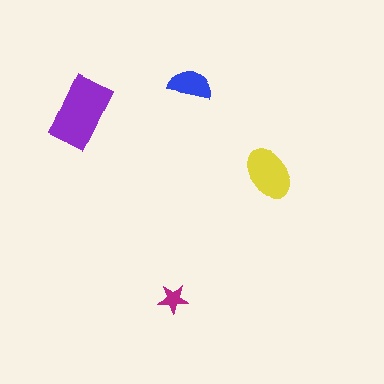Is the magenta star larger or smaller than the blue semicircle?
Smaller.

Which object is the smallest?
The magenta star.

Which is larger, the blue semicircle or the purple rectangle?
The purple rectangle.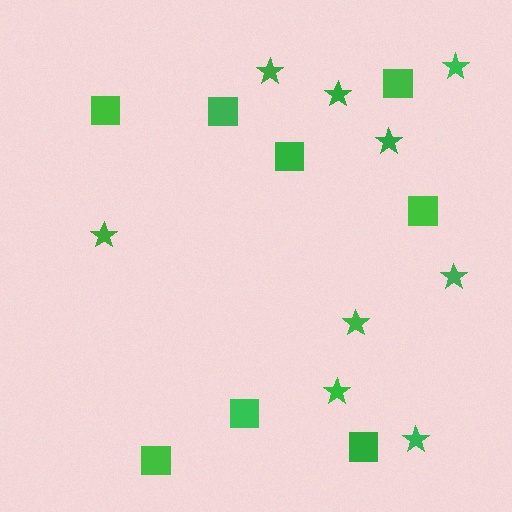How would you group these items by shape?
There are 2 groups: one group of squares (8) and one group of stars (9).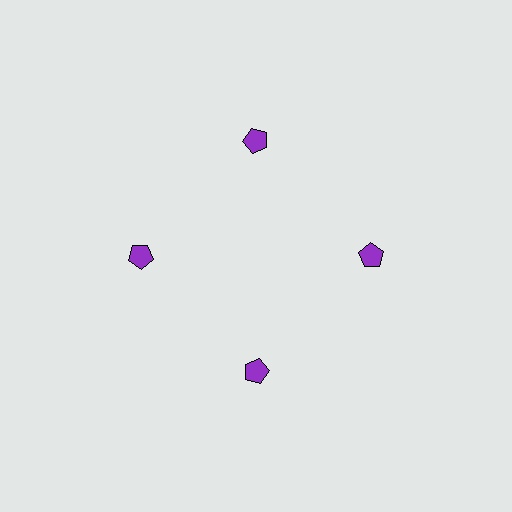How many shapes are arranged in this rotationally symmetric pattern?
There are 4 shapes, arranged in 4 groups of 1.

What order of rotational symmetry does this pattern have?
This pattern has 4-fold rotational symmetry.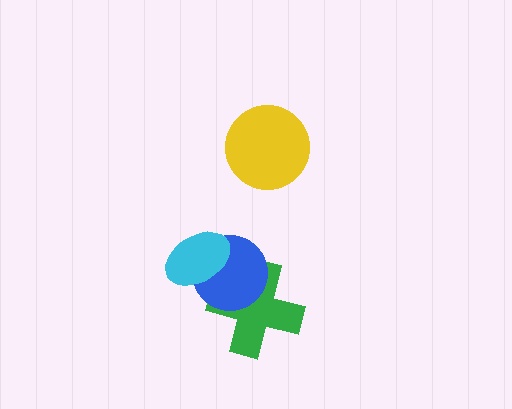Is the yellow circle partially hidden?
No, no other shape covers it.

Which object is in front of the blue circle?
The cyan ellipse is in front of the blue circle.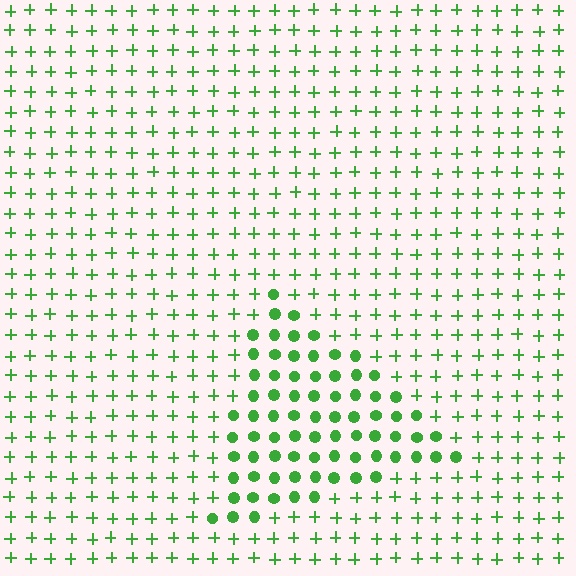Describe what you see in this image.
The image is filled with small green elements arranged in a uniform grid. A triangle-shaped region contains circles, while the surrounding area contains plus signs. The boundary is defined purely by the change in element shape.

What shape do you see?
I see a triangle.